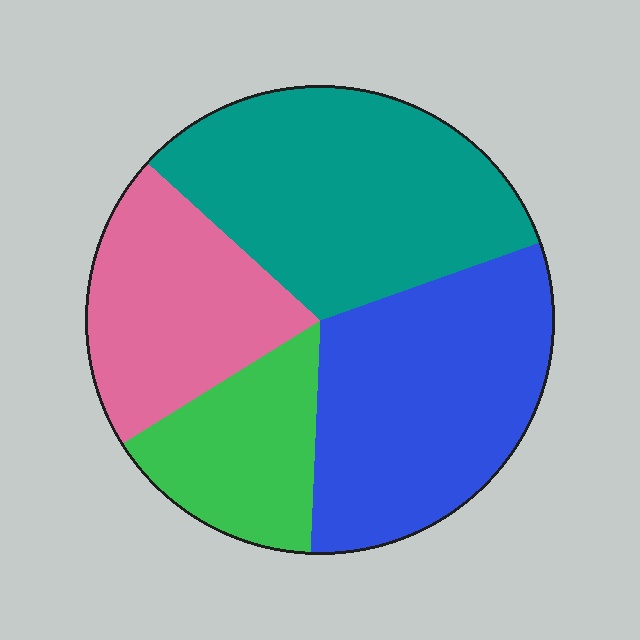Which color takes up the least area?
Green, at roughly 15%.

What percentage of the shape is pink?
Pink takes up between a sixth and a third of the shape.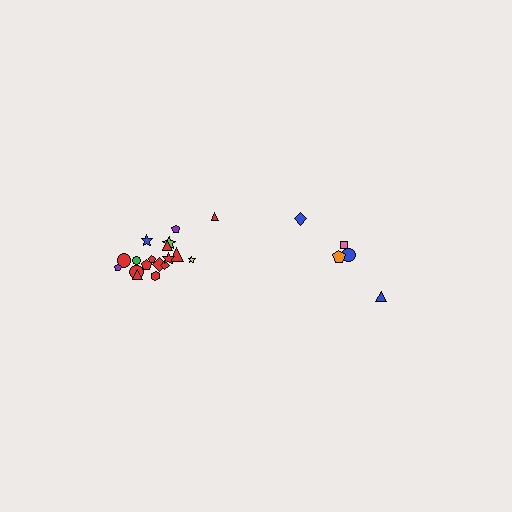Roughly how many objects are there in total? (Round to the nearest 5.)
Roughly 25 objects in total.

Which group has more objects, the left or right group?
The left group.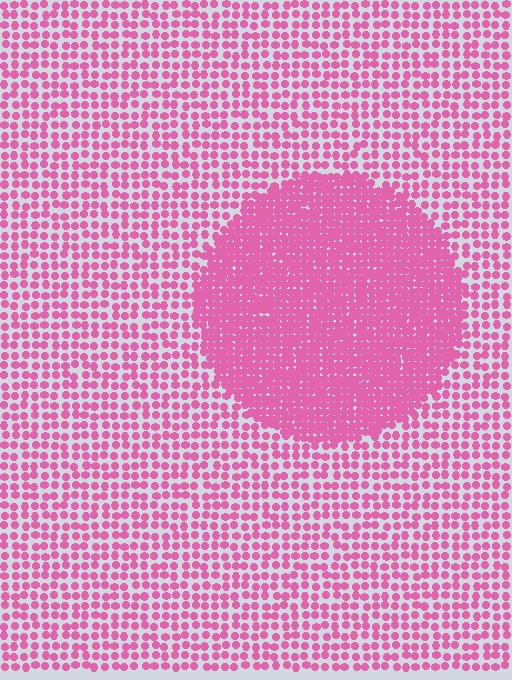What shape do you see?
I see a circle.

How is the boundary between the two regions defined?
The boundary is defined by a change in element density (approximately 2.2x ratio). All elements are the same color, size, and shape.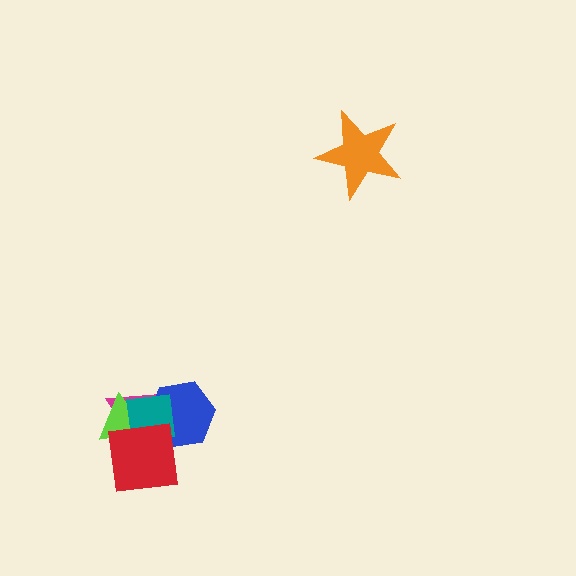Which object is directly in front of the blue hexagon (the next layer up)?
The teal square is directly in front of the blue hexagon.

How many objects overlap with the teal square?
4 objects overlap with the teal square.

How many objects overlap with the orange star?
0 objects overlap with the orange star.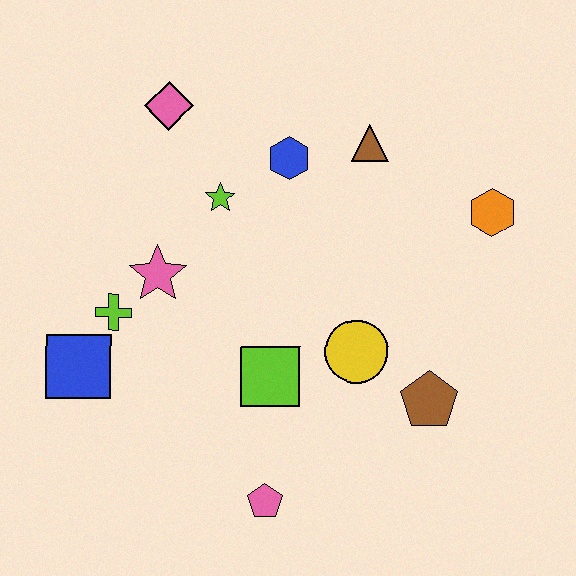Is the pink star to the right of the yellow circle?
No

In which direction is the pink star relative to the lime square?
The pink star is to the left of the lime square.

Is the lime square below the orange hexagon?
Yes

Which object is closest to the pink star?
The lime cross is closest to the pink star.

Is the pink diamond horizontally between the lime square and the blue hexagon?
No